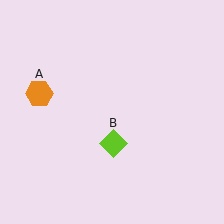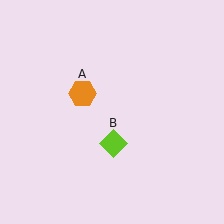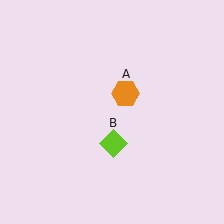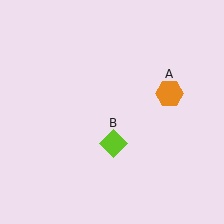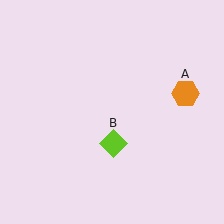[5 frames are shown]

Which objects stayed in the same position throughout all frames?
Lime diamond (object B) remained stationary.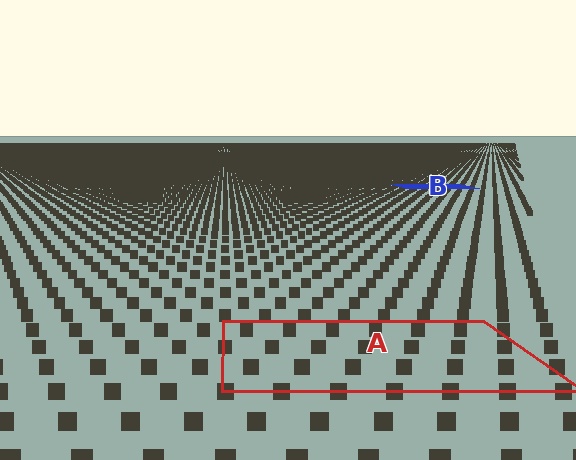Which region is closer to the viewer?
Region A is closer. The texture elements there are larger and more spread out.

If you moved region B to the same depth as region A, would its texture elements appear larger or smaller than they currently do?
They would appear larger. At a closer depth, the same texture elements are projected at a bigger on-screen size.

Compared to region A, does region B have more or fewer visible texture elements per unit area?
Region B has more texture elements per unit area — they are packed more densely because it is farther away.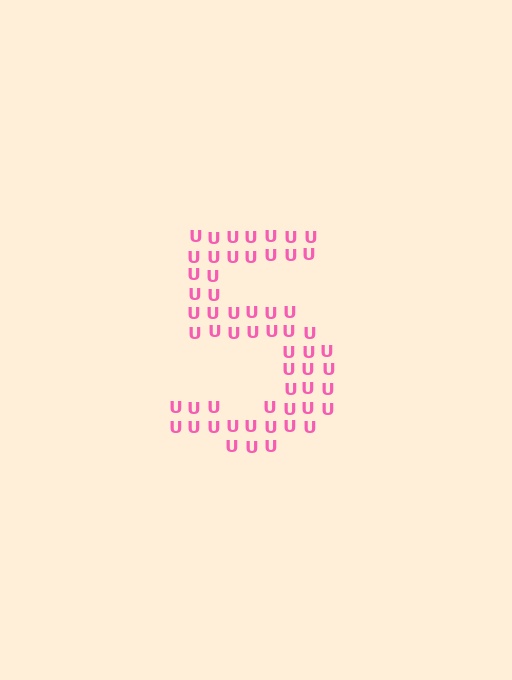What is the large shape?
The large shape is the digit 5.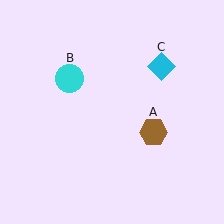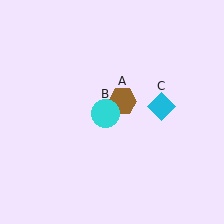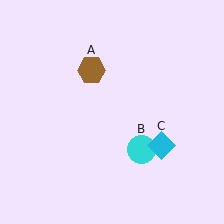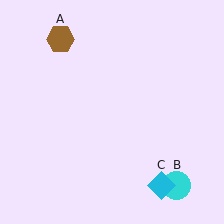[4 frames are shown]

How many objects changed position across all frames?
3 objects changed position: brown hexagon (object A), cyan circle (object B), cyan diamond (object C).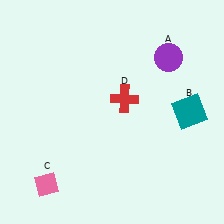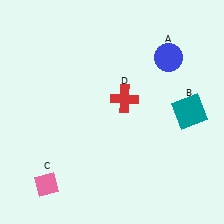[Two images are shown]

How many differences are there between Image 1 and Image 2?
There is 1 difference between the two images.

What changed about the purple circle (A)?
In Image 1, A is purple. In Image 2, it changed to blue.